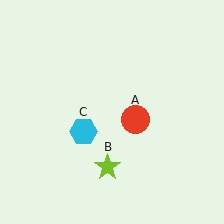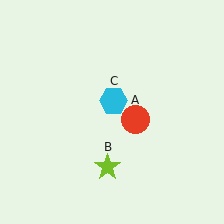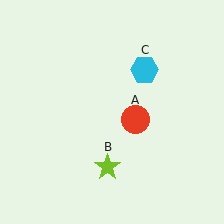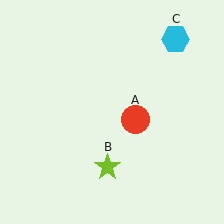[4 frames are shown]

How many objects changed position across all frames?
1 object changed position: cyan hexagon (object C).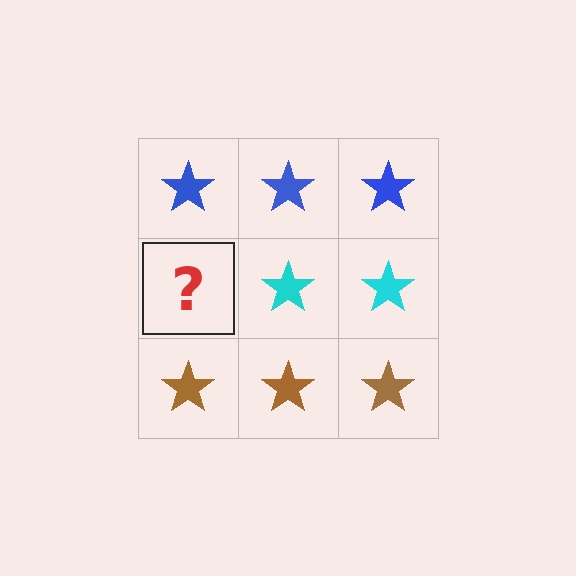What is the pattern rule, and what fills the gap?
The rule is that each row has a consistent color. The gap should be filled with a cyan star.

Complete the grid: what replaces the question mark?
The question mark should be replaced with a cyan star.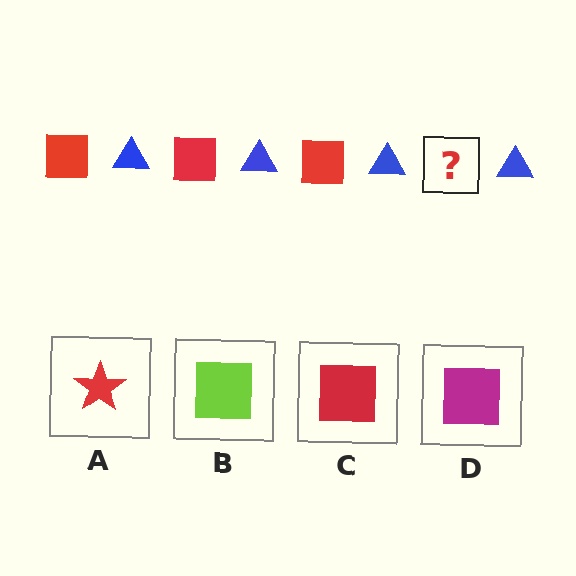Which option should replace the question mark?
Option C.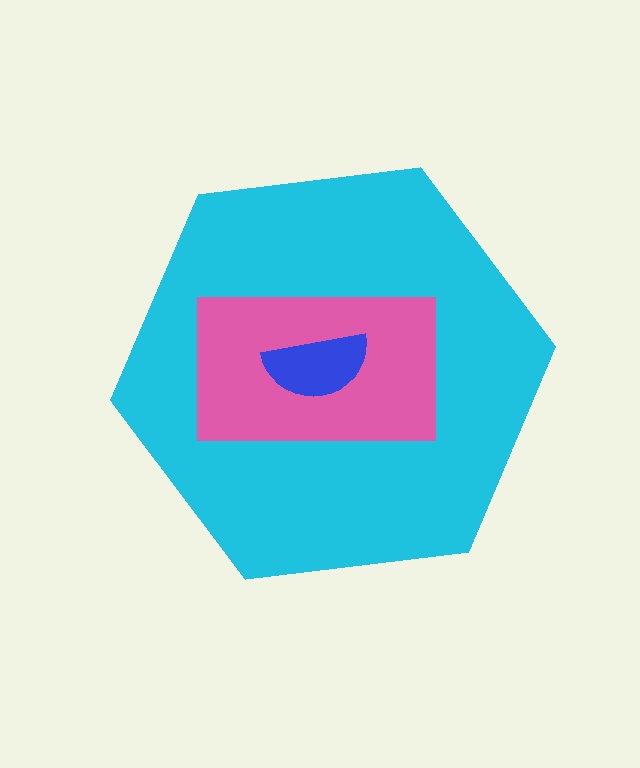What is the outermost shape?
The cyan hexagon.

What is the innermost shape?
The blue semicircle.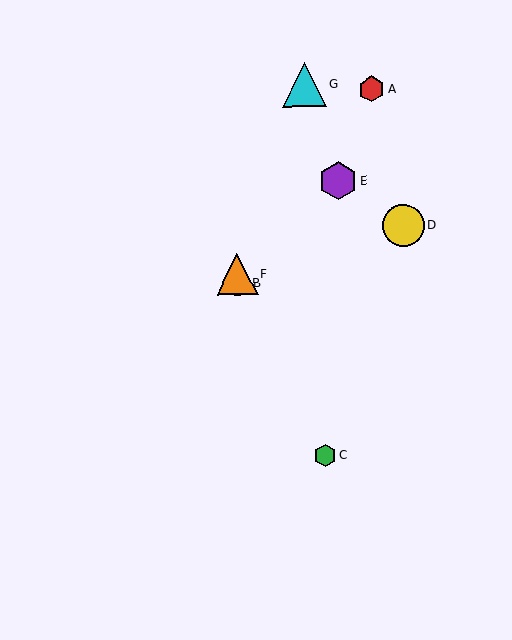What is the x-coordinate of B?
Object B is at x≈237.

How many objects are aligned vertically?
2 objects (B, F) are aligned vertically.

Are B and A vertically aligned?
No, B is at x≈237 and A is at x≈372.